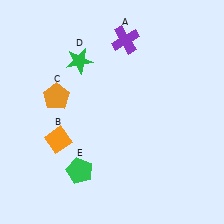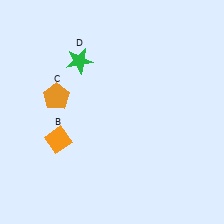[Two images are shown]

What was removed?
The green pentagon (E), the purple cross (A) were removed in Image 2.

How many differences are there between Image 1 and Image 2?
There are 2 differences between the two images.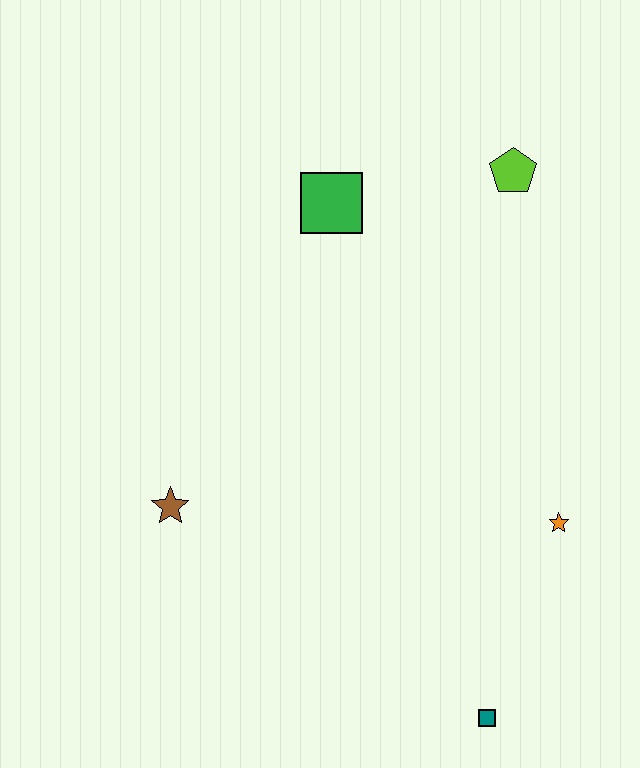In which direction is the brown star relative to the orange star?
The brown star is to the left of the orange star.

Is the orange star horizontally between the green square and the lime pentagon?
No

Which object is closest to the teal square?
The orange star is closest to the teal square.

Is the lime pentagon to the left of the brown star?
No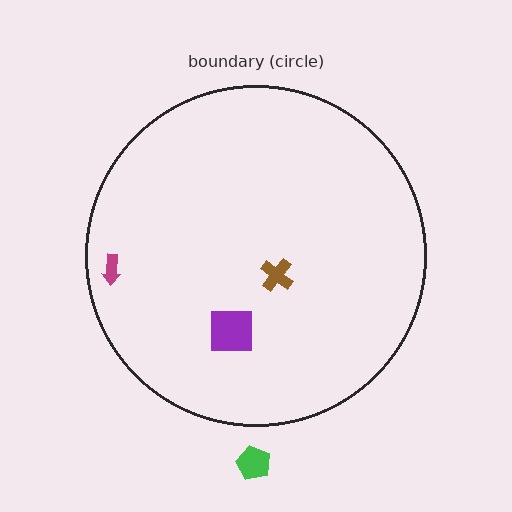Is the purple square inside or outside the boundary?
Inside.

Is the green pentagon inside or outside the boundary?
Outside.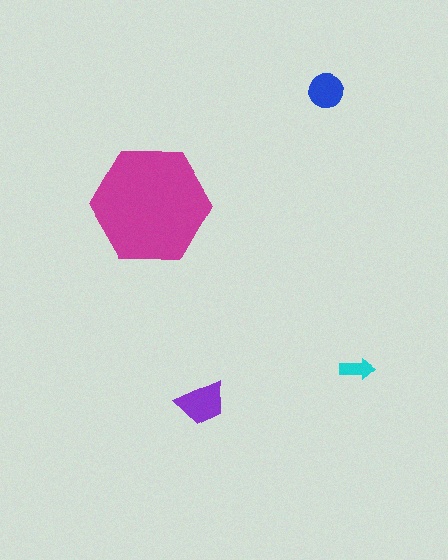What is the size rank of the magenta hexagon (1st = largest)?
1st.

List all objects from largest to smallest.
The magenta hexagon, the purple trapezoid, the blue circle, the cyan arrow.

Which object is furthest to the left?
The magenta hexagon is leftmost.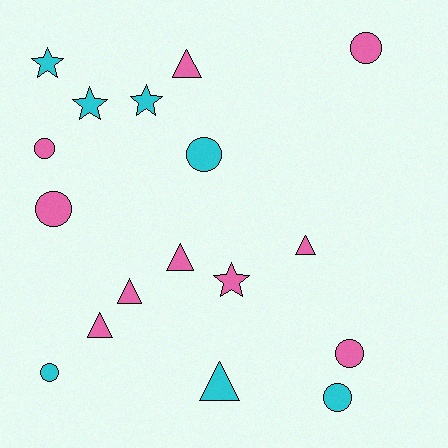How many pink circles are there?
There are 4 pink circles.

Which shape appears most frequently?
Circle, with 7 objects.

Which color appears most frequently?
Pink, with 10 objects.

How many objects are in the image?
There are 17 objects.